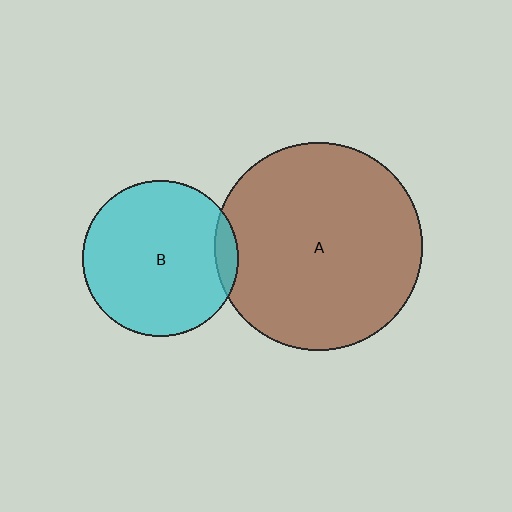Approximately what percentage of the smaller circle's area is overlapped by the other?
Approximately 5%.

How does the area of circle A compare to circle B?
Approximately 1.8 times.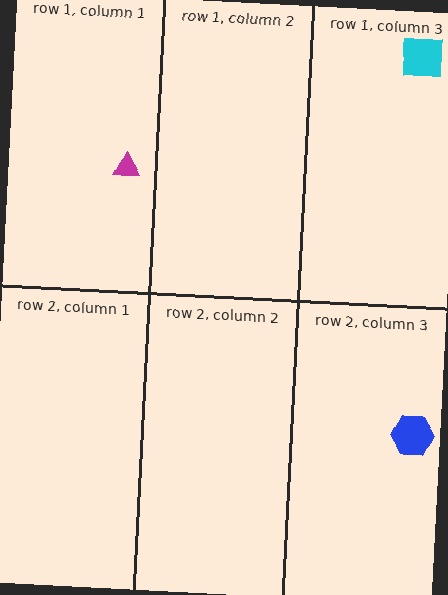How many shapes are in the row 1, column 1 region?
1.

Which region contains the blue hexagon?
The row 2, column 3 region.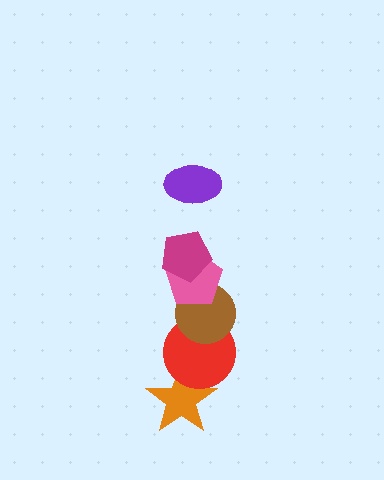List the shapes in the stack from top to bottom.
From top to bottom: the purple ellipse, the magenta pentagon, the pink pentagon, the brown circle, the red circle, the orange star.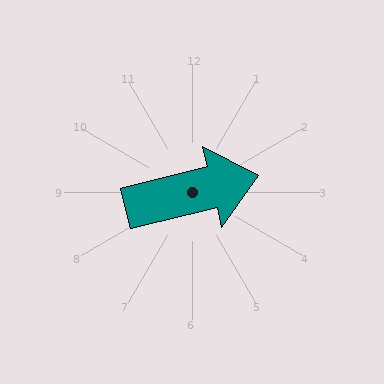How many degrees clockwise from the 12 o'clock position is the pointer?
Approximately 76 degrees.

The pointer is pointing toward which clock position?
Roughly 3 o'clock.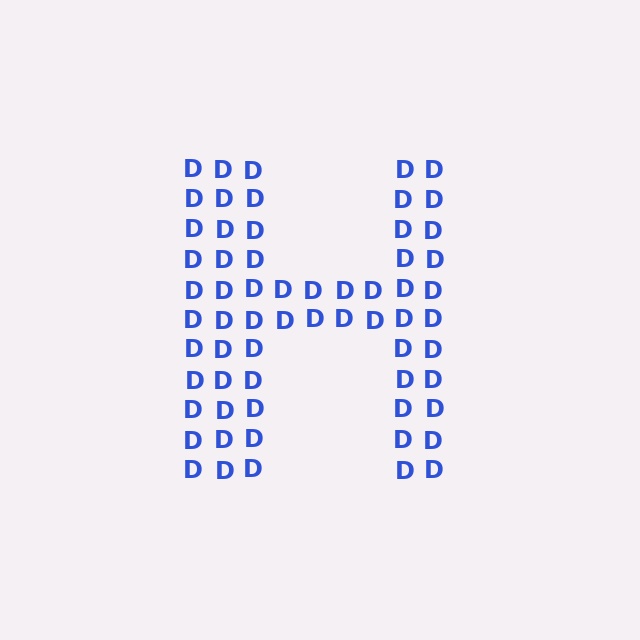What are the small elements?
The small elements are letter D's.